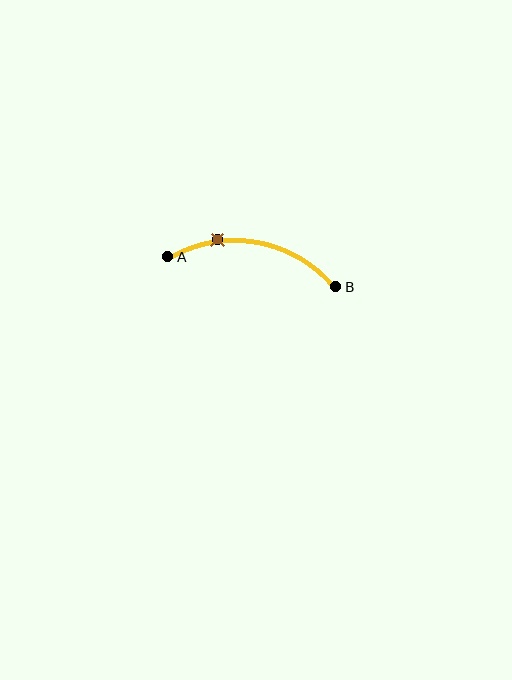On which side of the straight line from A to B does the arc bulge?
The arc bulges above the straight line connecting A and B.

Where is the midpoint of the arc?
The arc midpoint is the point on the curve farthest from the straight line joining A and B. It sits above that line.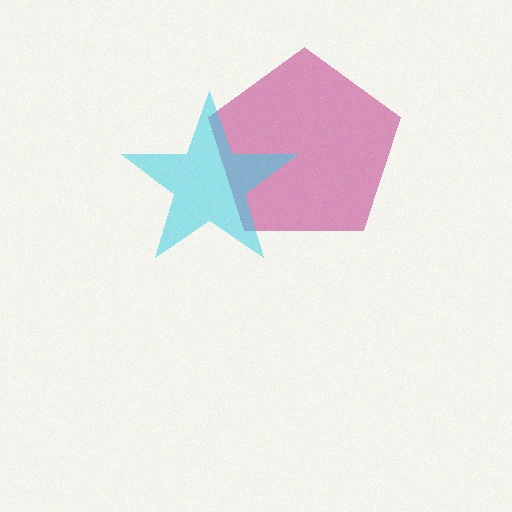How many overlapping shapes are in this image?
There are 2 overlapping shapes in the image.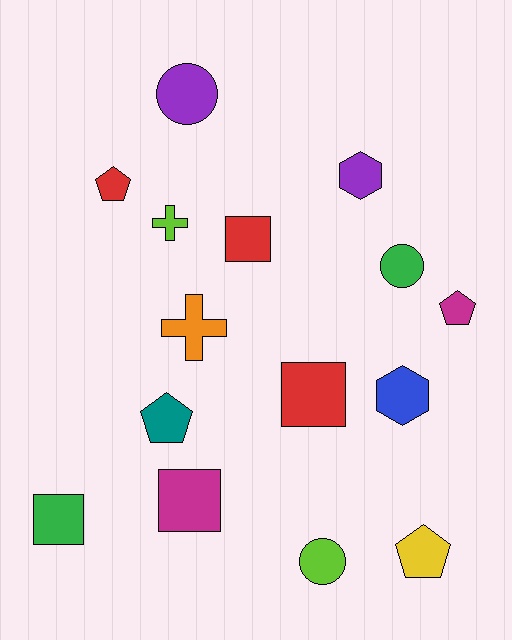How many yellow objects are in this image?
There is 1 yellow object.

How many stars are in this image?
There are no stars.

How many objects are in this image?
There are 15 objects.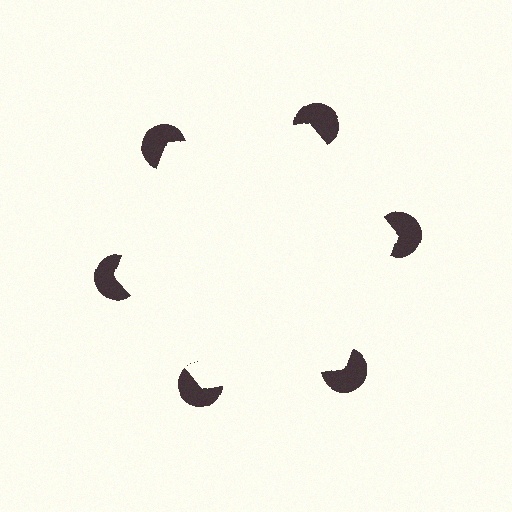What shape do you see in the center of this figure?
An illusory hexagon — its edges are inferred from the aligned wedge cuts in the pac-man discs, not physically drawn.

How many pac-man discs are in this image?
There are 6 — one at each vertex of the illusory hexagon.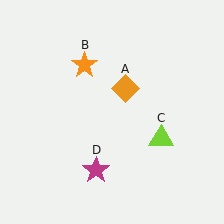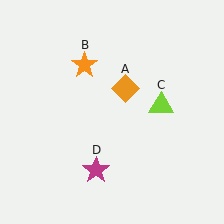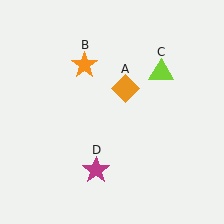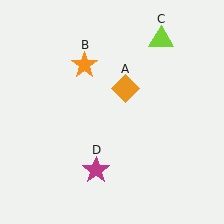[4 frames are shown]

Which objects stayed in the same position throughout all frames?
Orange diamond (object A) and orange star (object B) and magenta star (object D) remained stationary.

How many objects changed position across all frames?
1 object changed position: lime triangle (object C).